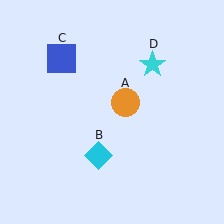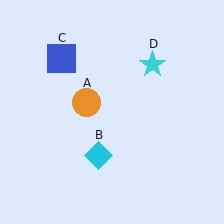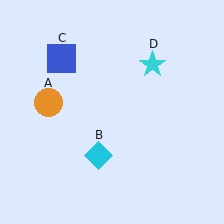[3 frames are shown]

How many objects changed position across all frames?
1 object changed position: orange circle (object A).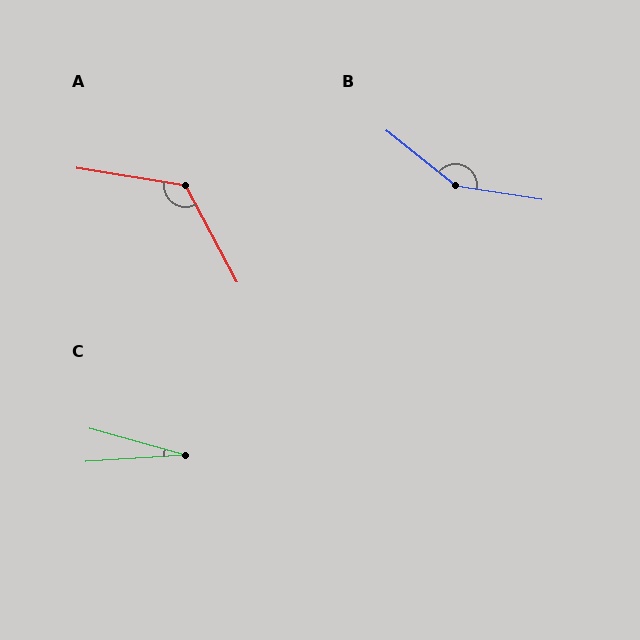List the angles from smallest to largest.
C (19°), A (127°), B (150°).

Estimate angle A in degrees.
Approximately 127 degrees.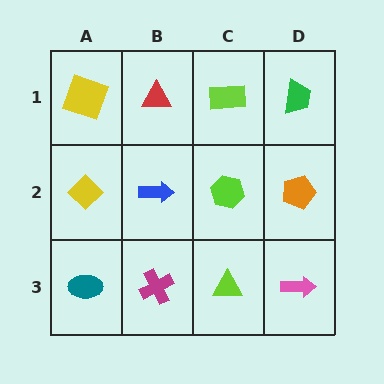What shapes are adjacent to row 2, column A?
A yellow square (row 1, column A), a teal ellipse (row 3, column A), a blue arrow (row 2, column B).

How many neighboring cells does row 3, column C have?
3.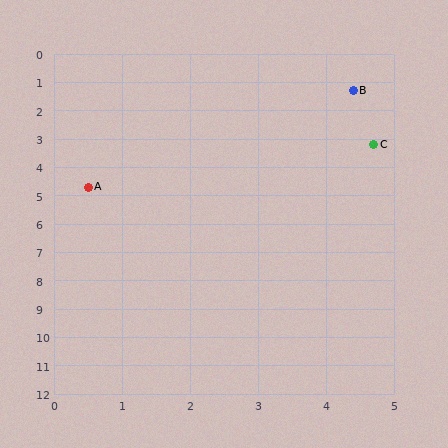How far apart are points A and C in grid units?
Points A and C are about 4.5 grid units apart.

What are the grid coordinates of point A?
Point A is at approximately (0.5, 4.7).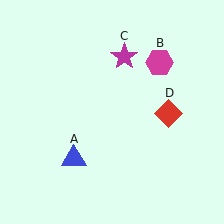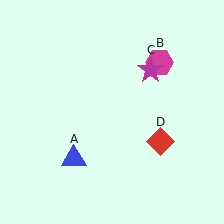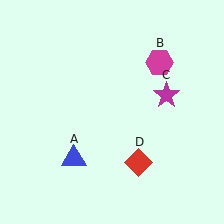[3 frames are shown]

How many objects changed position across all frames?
2 objects changed position: magenta star (object C), red diamond (object D).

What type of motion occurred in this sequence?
The magenta star (object C), red diamond (object D) rotated clockwise around the center of the scene.